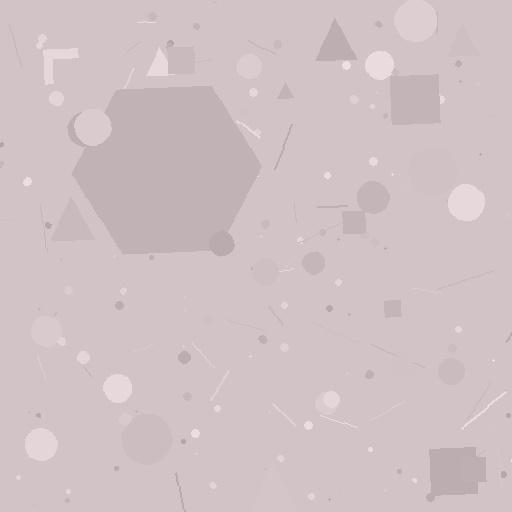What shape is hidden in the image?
A hexagon is hidden in the image.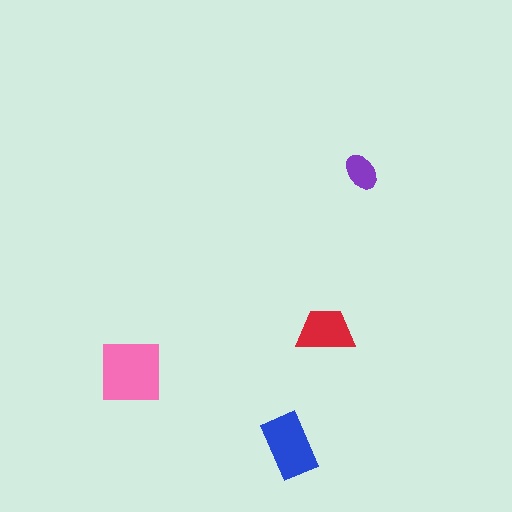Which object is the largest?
The pink square.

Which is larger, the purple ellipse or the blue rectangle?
The blue rectangle.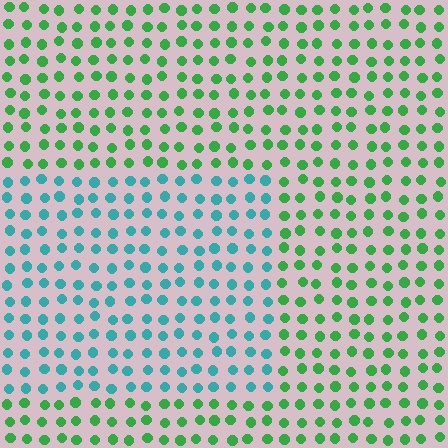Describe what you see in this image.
The image is filled with small green elements in a uniform arrangement. A rectangle-shaped region is visible where the elements are tinted to a slightly different hue, forming a subtle color boundary.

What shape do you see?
I see a rectangle.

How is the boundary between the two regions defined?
The boundary is defined purely by a slight shift in hue (about 53 degrees). Spacing, size, and orientation are identical on both sides.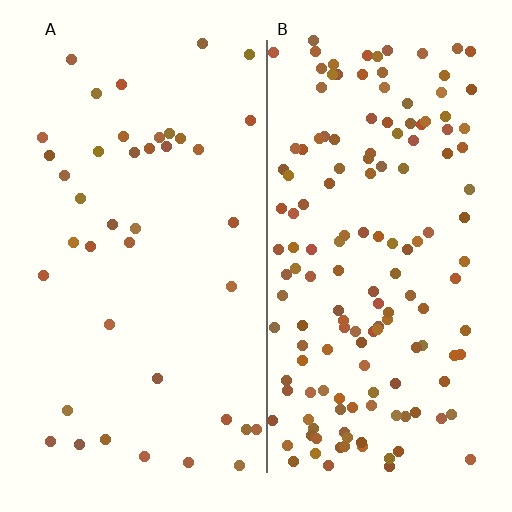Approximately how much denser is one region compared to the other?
Approximately 3.6× — region B over region A.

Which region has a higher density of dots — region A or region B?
B (the right).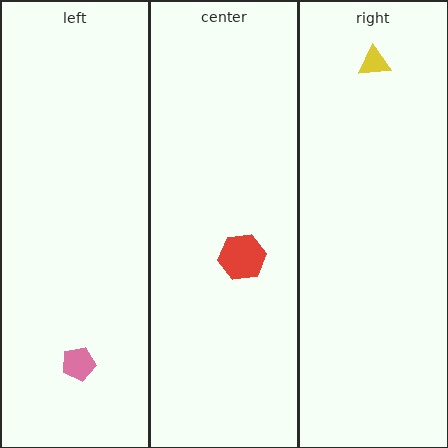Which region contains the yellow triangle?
The right region.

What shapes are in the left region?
The pink pentagon.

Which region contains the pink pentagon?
The left region.